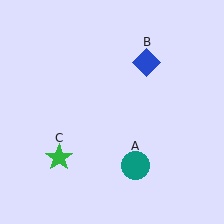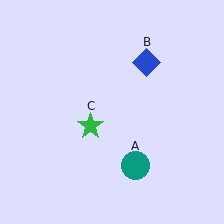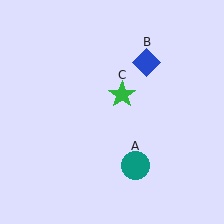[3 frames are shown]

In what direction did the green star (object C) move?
The green star (object C) moved up and to the right.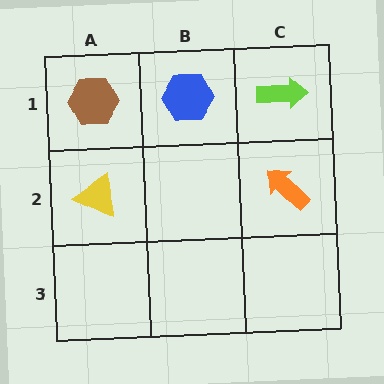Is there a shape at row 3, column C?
No, that cell is empty.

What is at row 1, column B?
A blue hexagon.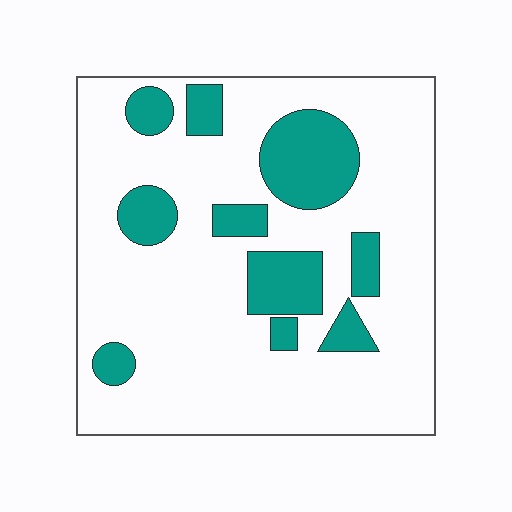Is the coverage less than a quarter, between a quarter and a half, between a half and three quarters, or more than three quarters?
Less than a quarter.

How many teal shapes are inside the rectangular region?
10.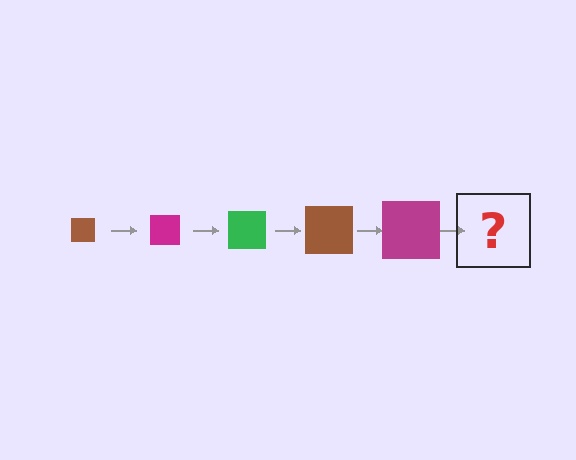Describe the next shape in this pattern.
It should be a green square, larger than the previous one.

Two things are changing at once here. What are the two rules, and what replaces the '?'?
The two rules are that the square grows larger each step and the color cycles through brown, magenta, and green. The '?' should be a green square, larger than the previous one.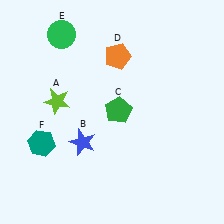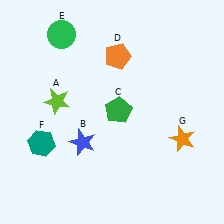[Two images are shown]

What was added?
An orange star (G) was added in Image 2.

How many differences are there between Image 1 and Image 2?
There is 1 difference between the two images.